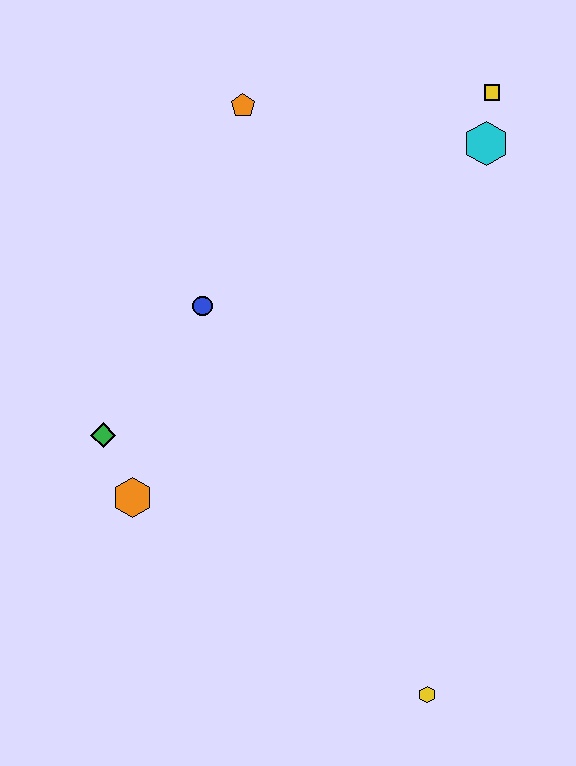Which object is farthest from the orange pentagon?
The yellow hexagon is farthest from the orange pentagon.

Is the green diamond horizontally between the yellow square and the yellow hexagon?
No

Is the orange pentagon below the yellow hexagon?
No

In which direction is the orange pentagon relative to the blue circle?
The orange pentagon is above the blue circle.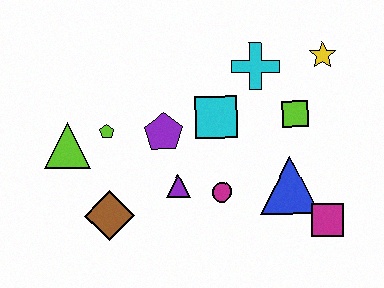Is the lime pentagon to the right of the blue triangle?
No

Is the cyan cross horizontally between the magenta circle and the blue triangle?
Yes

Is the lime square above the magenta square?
Yes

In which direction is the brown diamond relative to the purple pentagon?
The brown diamond is below the purple pentagon.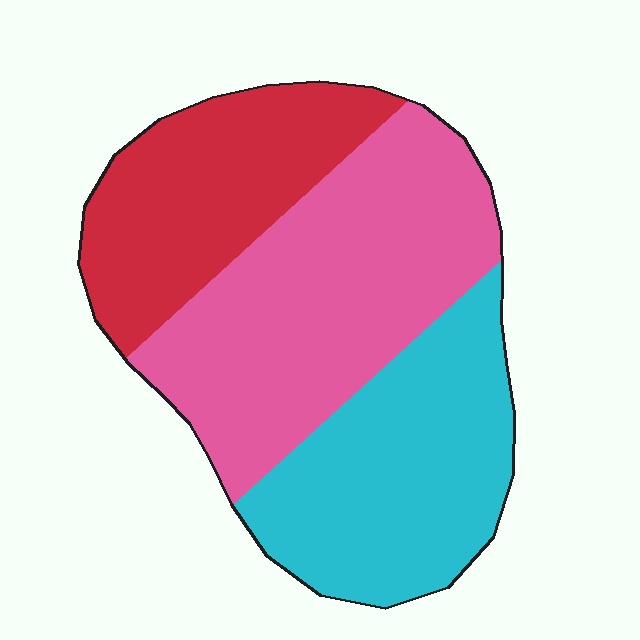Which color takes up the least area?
Red, at roughly 25%.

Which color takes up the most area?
Pink, at roughly 40%.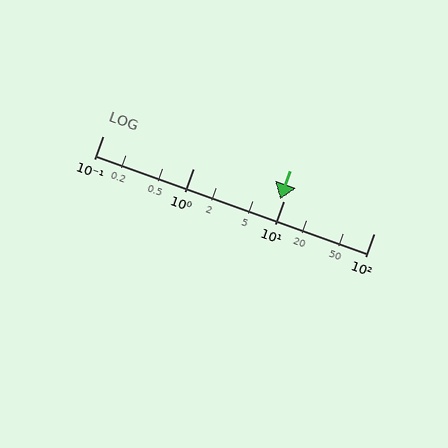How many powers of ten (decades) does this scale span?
The scale spans 3 decades, from 0.1 to 100.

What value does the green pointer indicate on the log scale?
The pointer indicates approximately 9.3.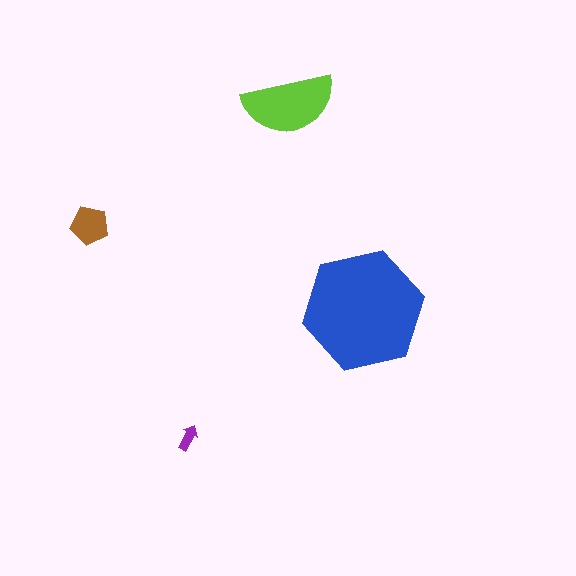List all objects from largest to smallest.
The blue hexagon, the lime semicircle, the brown pentagon, the purple arrow.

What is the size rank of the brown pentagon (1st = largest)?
3rd.